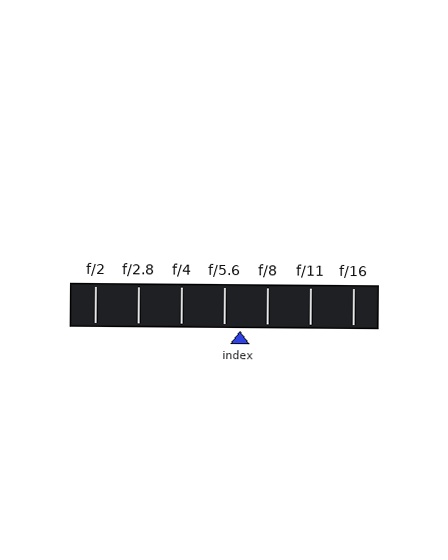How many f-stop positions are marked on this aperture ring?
There are 7 f-stop positions marked.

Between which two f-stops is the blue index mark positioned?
The index mark is between f/5.6 and f/8.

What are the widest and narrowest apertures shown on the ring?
The widest aperture shown is f/2 and the narrowest is f/16.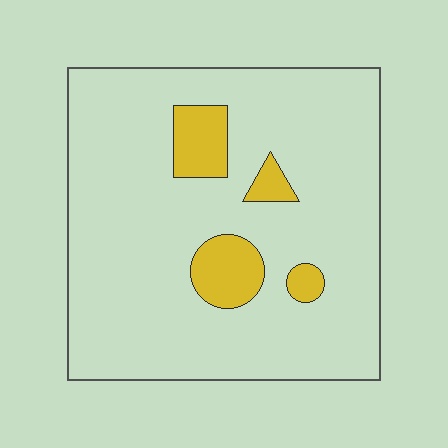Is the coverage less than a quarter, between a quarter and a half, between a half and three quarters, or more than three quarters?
Less than a quarter.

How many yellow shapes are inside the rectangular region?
4.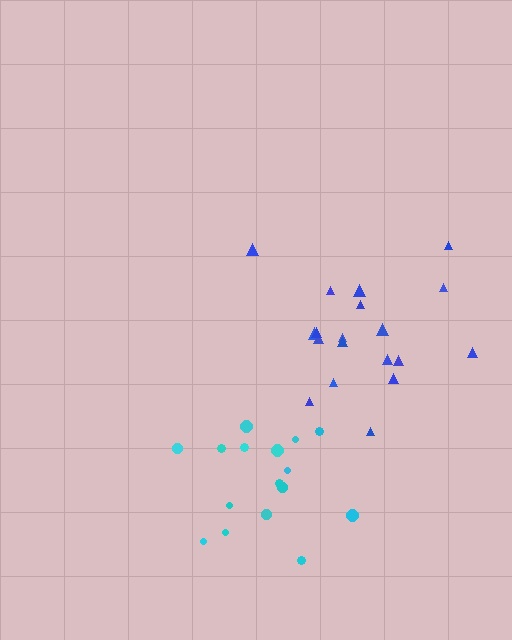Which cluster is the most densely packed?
Cyan.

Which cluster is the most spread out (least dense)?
Blue.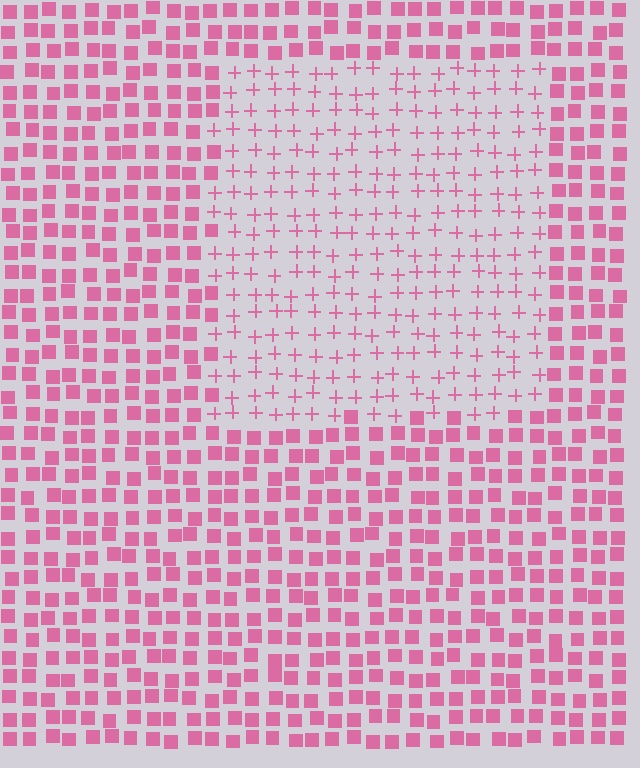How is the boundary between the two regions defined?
The boundary is defined by a change in element shape: plus signs inside vs. squares outside. All elements share the same color and spacing.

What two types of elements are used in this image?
The image uses plus signs inside the rectangle region and squares outside it.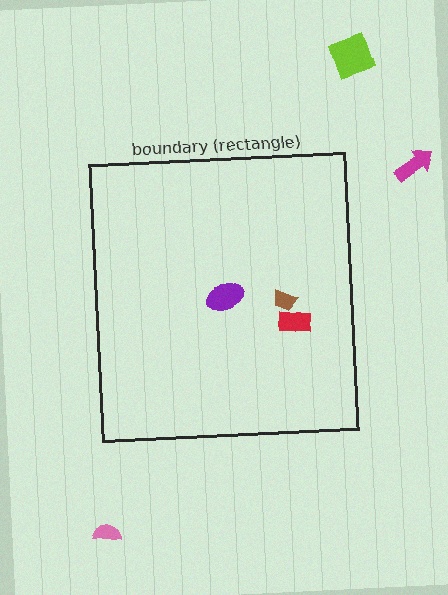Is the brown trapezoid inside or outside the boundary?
Inside.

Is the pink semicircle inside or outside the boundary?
Outside.